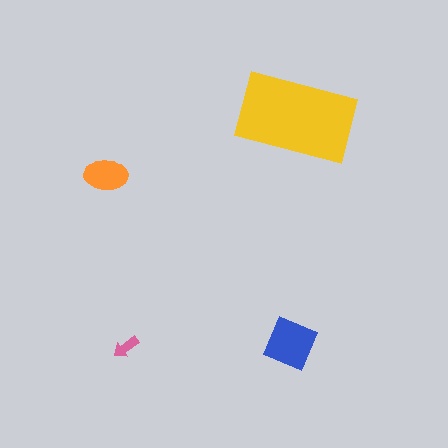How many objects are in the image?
There are 4 objects in the image.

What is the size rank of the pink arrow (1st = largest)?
4th.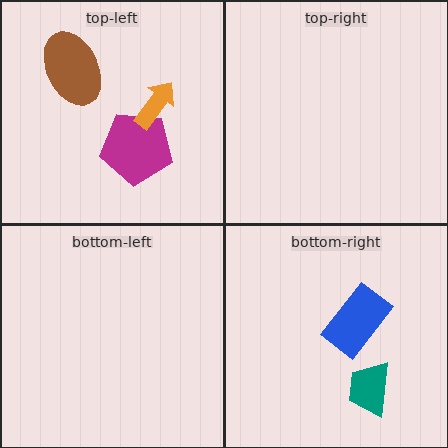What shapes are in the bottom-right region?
The blue rectangle, the teal trapezoid.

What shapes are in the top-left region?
The magenta pentagon, the orange arrow, the brown ellipse.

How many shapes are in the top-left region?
3.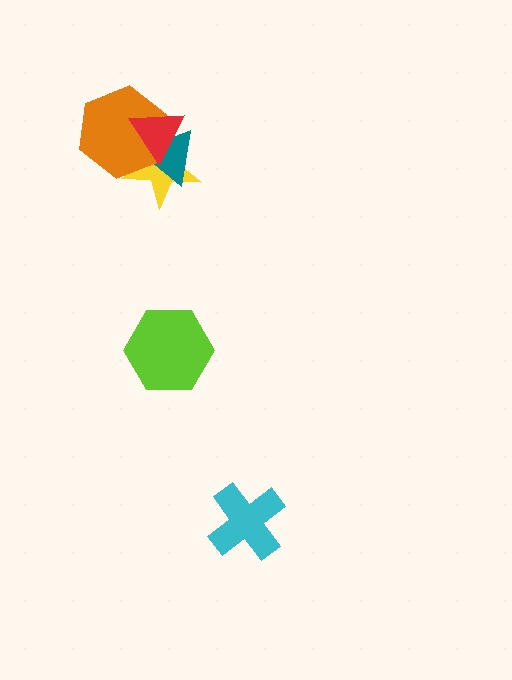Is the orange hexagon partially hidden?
Yes, it is partially covered by another shape.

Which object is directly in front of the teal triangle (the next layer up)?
The orange hexagon is directly in front of the teal triangle.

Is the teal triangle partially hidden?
Yes, it is partially covered by another shape.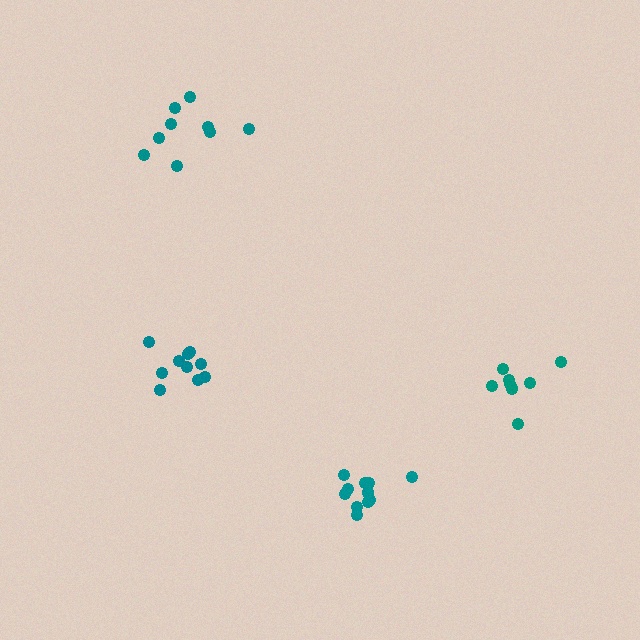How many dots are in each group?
Group 1: 8 dots, Group 2: 10 dots, Group 3: 11 dots, Group 4: 9 dots (38 total).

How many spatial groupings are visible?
There are 4 spatial groupings.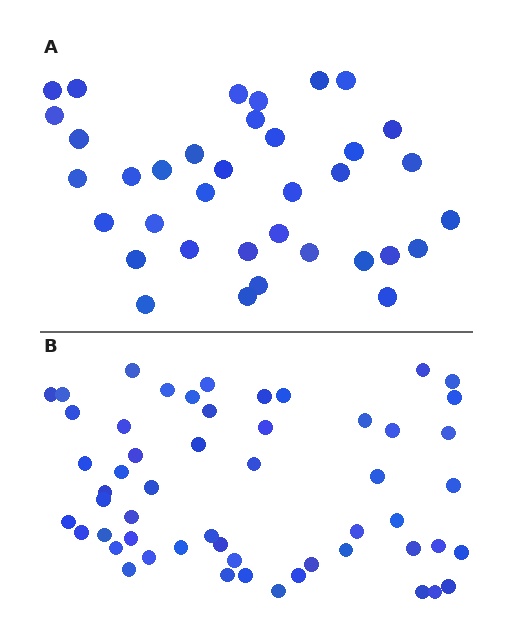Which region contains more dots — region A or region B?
Region B (the bottom region) has more dots.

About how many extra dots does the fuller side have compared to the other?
Region B has approximately 20 more dots than region A.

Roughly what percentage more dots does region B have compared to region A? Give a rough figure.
About 50% more.